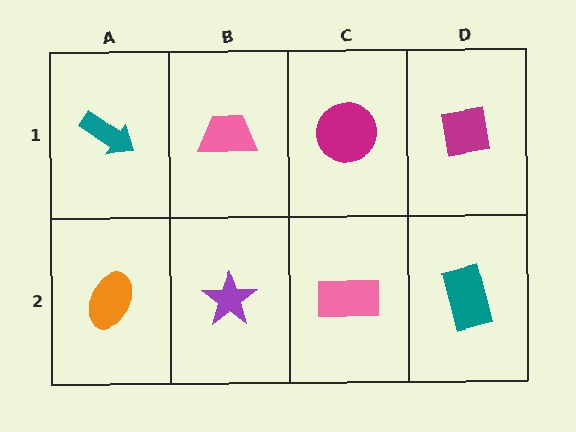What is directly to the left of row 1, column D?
A magenta circle.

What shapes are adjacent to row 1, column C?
A pink rectangle (row 2, column C), a pink trapezoid (row 1, column B), a magenta square (row 1, column D).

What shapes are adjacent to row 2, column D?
A magenta square (row 1, column D), a pink rectangle (row 2, column C).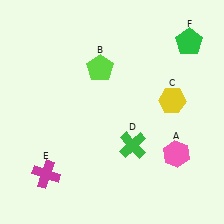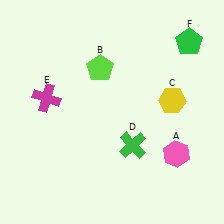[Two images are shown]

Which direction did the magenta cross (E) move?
The magenta cross (E) moved up.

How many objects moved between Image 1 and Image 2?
1 object moved between the two images.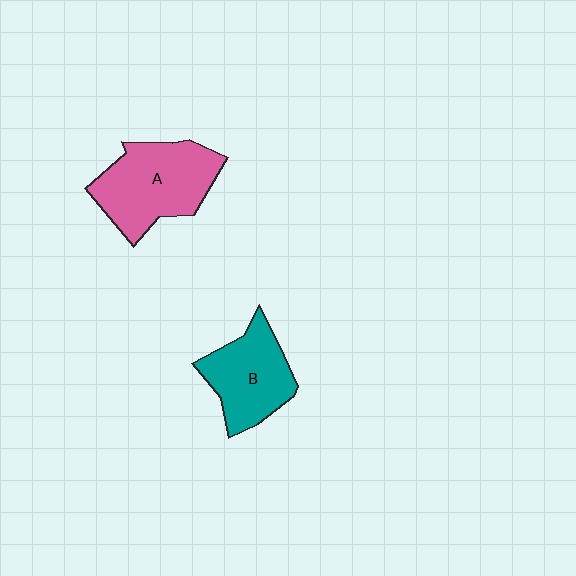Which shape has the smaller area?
Shape B (teal).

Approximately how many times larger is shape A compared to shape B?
Approximately 1.3 times.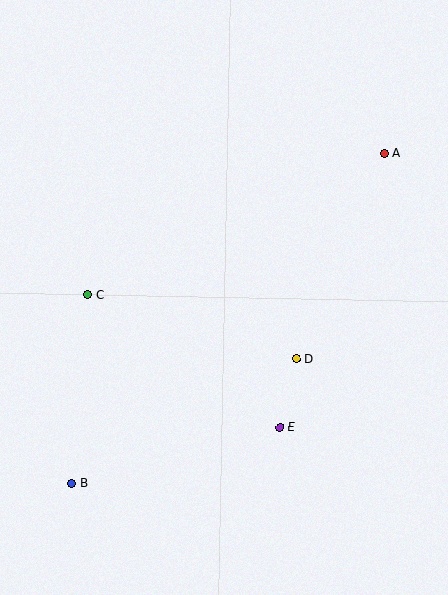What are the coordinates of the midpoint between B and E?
The midpoint between B and E is at (176, 455).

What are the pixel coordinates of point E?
Point E is at (279, 428).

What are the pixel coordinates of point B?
Point B is at (72, 483).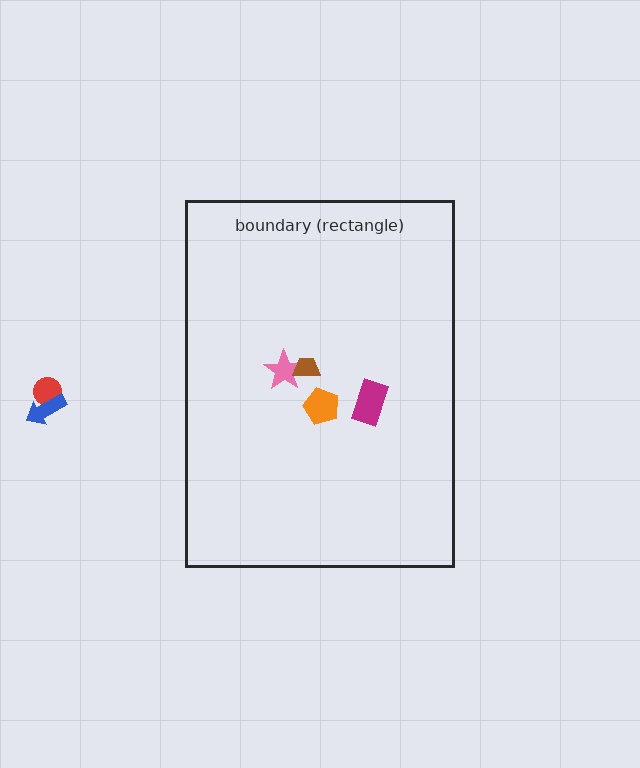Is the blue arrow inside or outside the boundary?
Outside.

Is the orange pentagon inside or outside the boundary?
Inside.